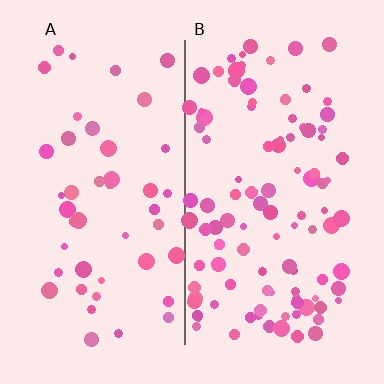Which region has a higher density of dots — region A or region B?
B (the right).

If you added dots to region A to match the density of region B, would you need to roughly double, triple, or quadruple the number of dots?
Approximately double.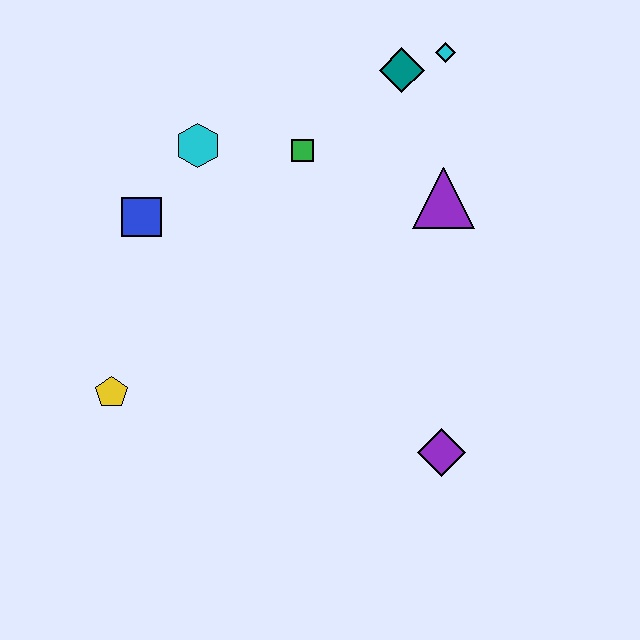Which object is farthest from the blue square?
The purple diamond is farthest from the blue square.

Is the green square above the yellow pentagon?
Yes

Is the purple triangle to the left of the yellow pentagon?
No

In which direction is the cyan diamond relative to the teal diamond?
The cyan diamond is to the right of the teal diamond.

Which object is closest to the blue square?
The cyan hexagon is closest to the blue square.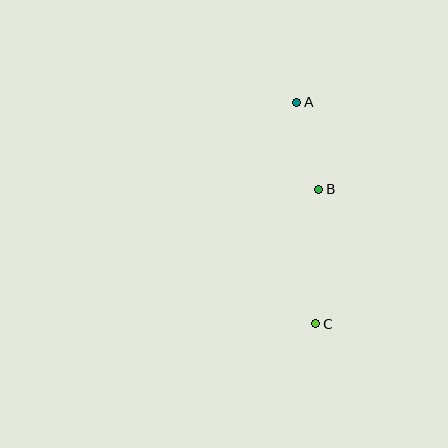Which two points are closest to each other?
Points A and B are closest to each other.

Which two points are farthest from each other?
Points A and C are farthest from each other.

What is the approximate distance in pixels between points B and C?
The distance between B and C is approximately 134 pixels.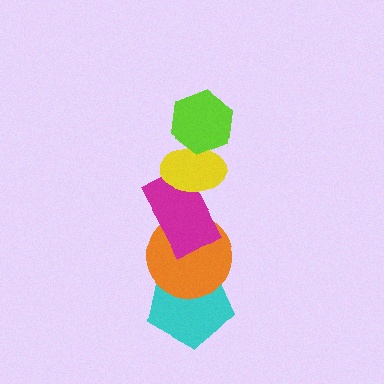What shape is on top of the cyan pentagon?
The orange circle is on top of the cyan pentagon.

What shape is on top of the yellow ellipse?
The lime hexagon is on top of the yellow ellipse.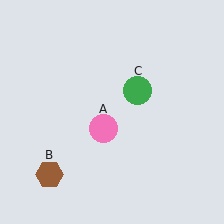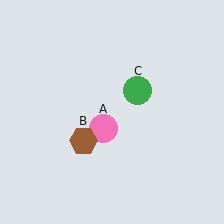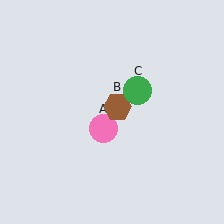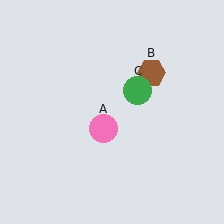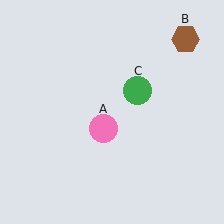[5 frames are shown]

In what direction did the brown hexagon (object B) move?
The brown hexagon (object B) moved up and to the right.